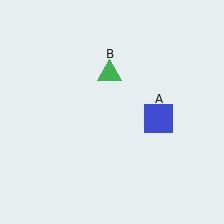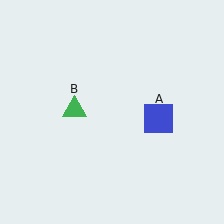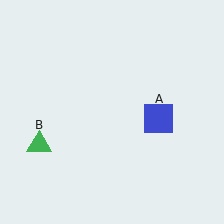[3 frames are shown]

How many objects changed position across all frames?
1 object changed position: green triangle (object B).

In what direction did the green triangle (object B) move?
The green triangle (object B) moved down and to the left.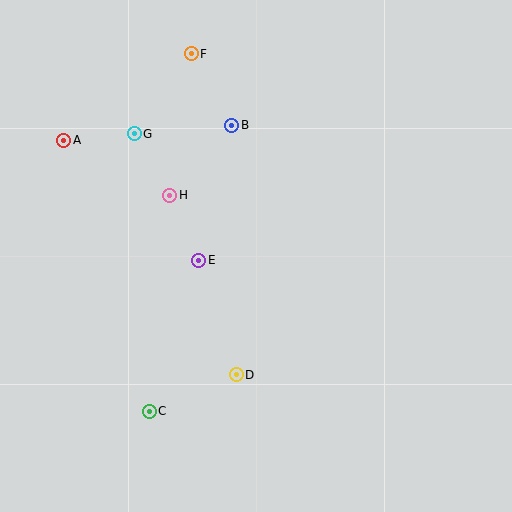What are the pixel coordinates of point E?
Point E is at (199, 260).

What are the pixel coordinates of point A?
Point A is at (64, 140).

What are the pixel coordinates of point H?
Point H is at (170, 195).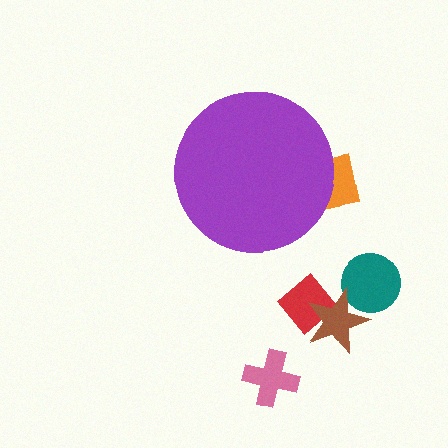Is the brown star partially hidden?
No, the brown star is fully visible.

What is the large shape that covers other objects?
A purple circle.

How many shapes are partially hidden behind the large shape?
1 shape is partially hidden.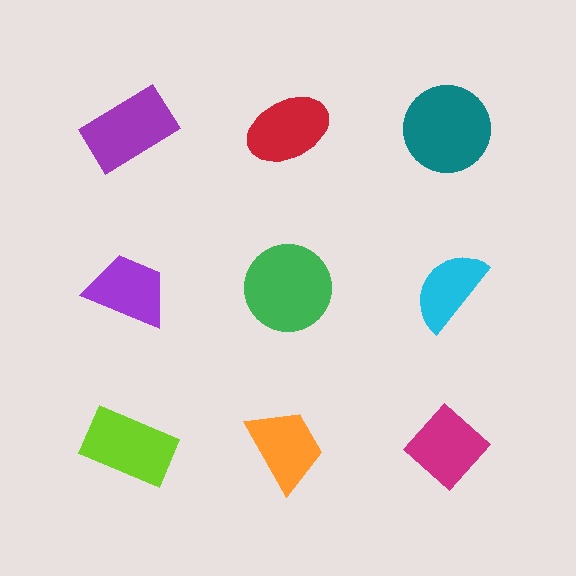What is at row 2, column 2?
A green circle.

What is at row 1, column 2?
A red ellipse.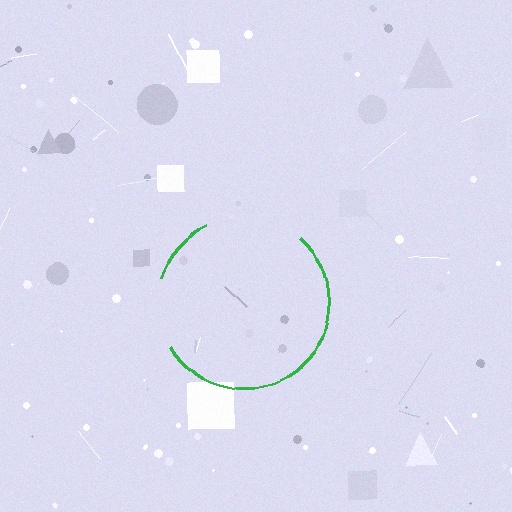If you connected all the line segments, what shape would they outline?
They would outline a circle.